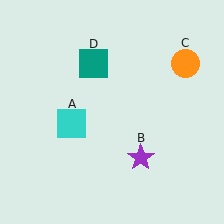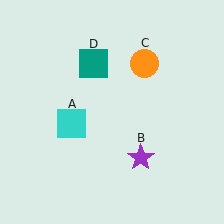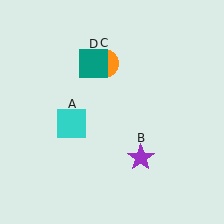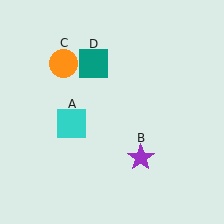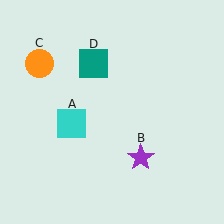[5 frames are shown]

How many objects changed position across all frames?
1 object changed position: orange circle (object C).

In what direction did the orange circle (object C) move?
The orange circle (object C) moved left.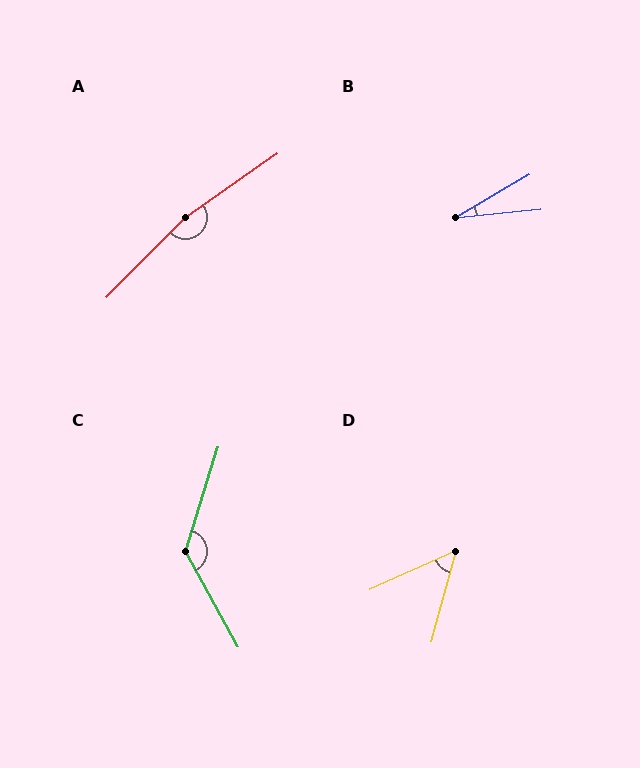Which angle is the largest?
A, at approximately 169 degrees.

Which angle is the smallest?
B, at approximately 24 degrees.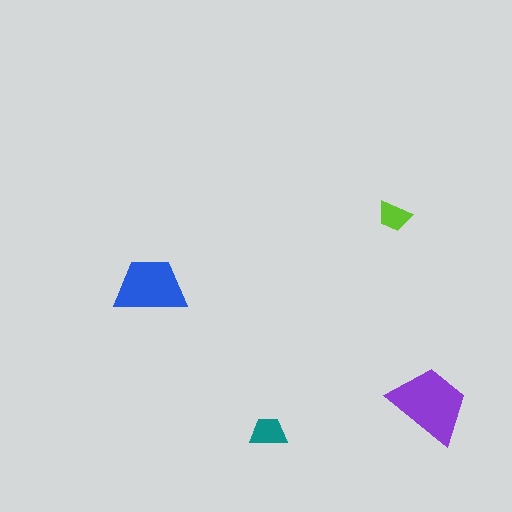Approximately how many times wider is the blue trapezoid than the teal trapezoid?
About 2 times wider.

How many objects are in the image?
There are 4 objects in the image.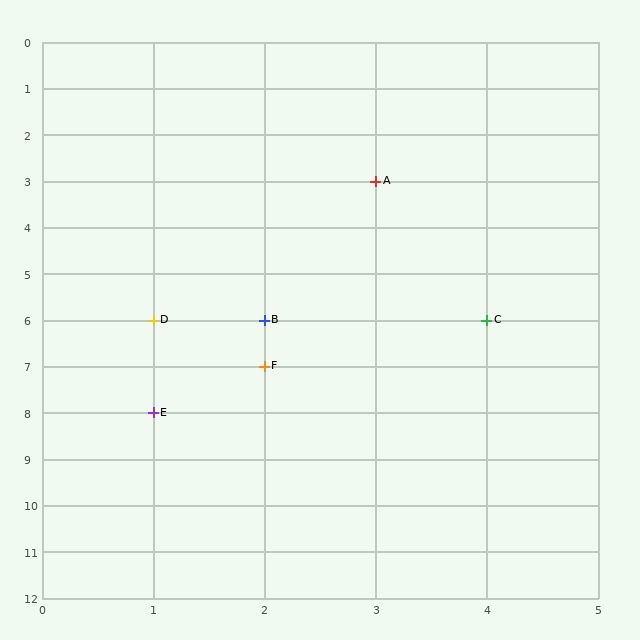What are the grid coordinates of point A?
Point A is at grid coordinates (3, 3).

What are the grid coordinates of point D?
Point D is at grid coordinates (1, 6).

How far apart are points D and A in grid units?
Points D and A are 2 columns and 3 rows apart (about 3.6 grid units diagonally).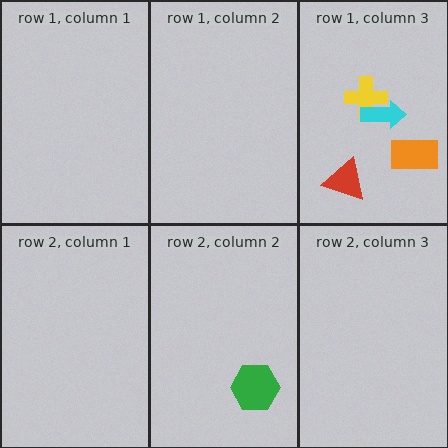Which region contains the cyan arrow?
The row 1, column 3 region.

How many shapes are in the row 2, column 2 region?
1.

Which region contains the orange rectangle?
The row 1, column 3 region.